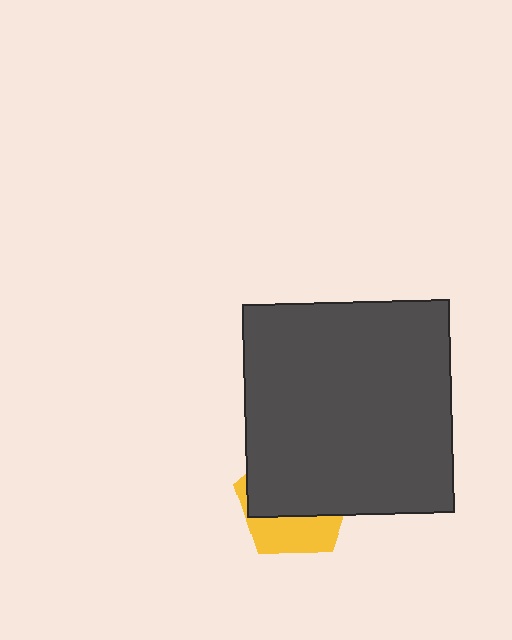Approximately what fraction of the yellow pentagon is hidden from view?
Roughly 64% of the yellow pentagon is hidden behind the dark gray rectangle.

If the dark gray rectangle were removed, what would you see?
You would see the complete yellow pentagon.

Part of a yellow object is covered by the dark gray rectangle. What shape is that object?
It is a pentagon.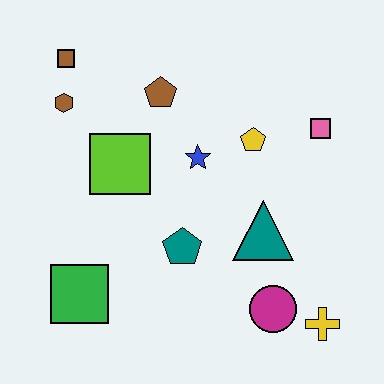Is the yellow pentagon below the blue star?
No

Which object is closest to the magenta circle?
The yellow cross is closest to the magenta circle.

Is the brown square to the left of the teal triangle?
Yes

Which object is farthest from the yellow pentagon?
The green square is farthest from the yellow pentagon.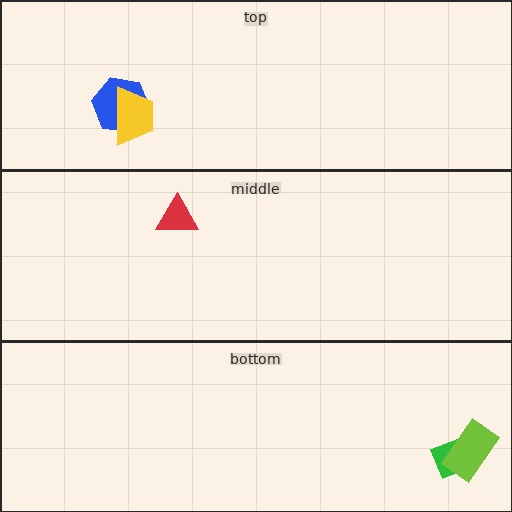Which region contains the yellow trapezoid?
The top region.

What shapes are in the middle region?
The red triangle.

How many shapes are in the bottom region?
2.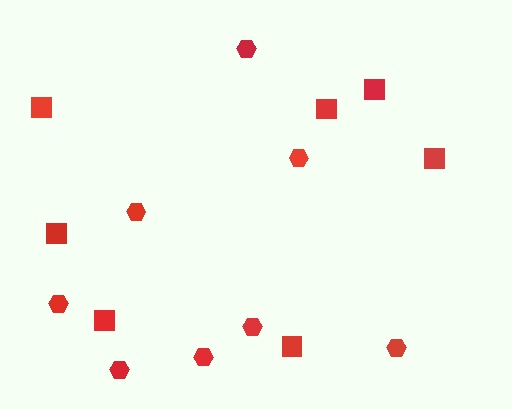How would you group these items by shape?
There are 2 groups: one group of hexagons (8) and one group of squares (7).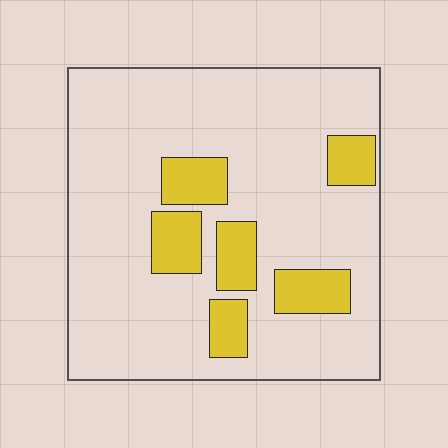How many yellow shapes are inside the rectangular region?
6.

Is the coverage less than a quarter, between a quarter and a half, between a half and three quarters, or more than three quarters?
Less than a quarter.